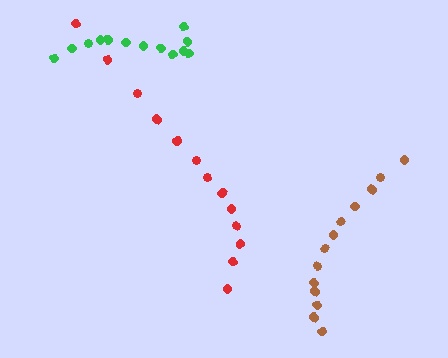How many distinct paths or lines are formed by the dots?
There are 3 distinct paths.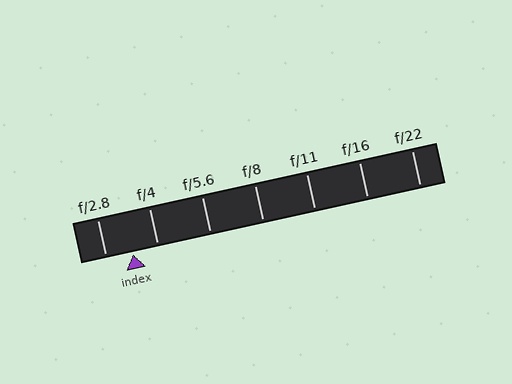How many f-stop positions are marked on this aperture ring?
There are 7 f-stop positions marked.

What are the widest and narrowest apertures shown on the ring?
The widest aperture shown is f/2.8 and the narrowest is f/22.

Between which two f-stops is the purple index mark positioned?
The index mark is between f/2.8 and f/4.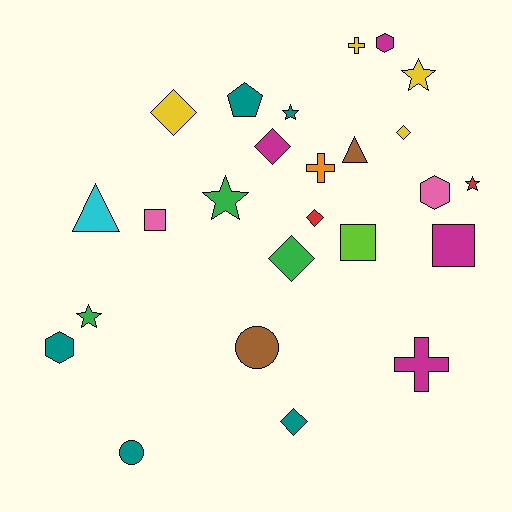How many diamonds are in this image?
There are 6 diamonds.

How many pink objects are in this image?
There are 2 pink objects.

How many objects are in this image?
There are 25 objects.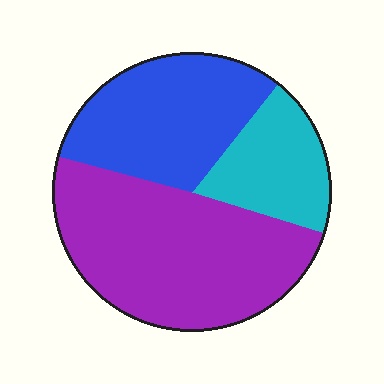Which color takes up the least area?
Cyan, at roughly 20%.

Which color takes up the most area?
Purple, at roughly 50%.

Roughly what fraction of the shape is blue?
Blue takes up about one third (1/3) of the shape.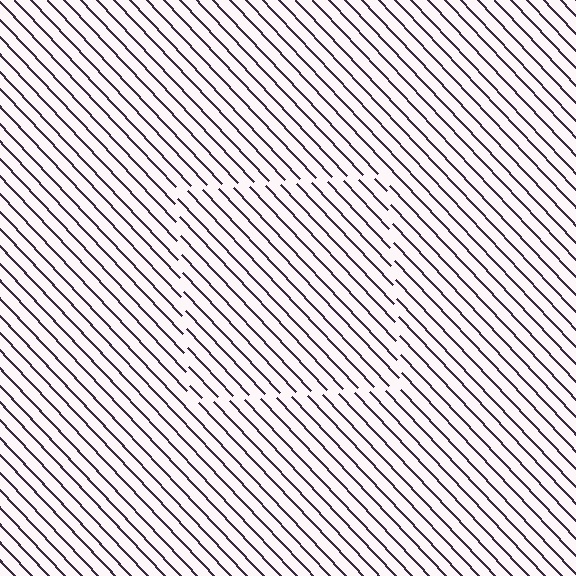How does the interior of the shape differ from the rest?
The interior of the shape contains the same grating, shifted by half a period — the contour is defined by the phase discontinuity where line-ends from the inner and outer gratings abut.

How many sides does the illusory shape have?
4 sides — the line-ends trace a square.